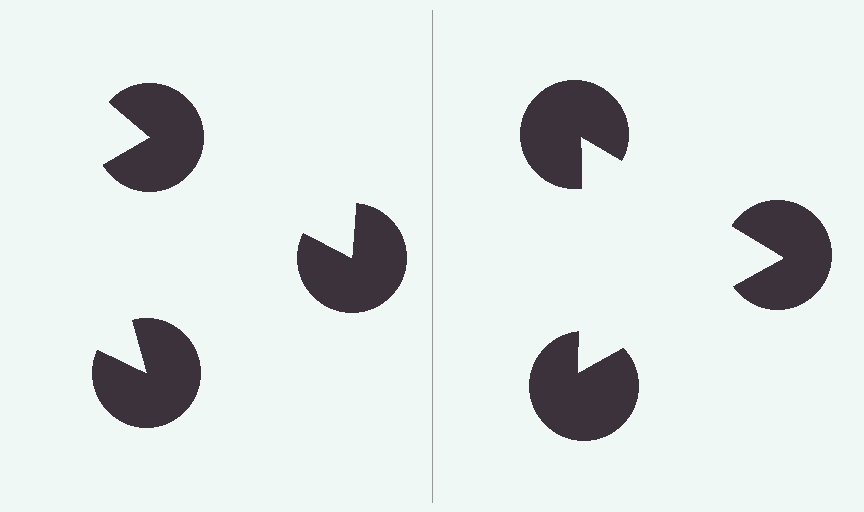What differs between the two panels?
The pac-man discs are positioned identically on both sides; only the wedge orientations differ. On the right they align to a triangle; on the left they are misaligned.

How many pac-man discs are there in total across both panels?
6 — 3 on each side.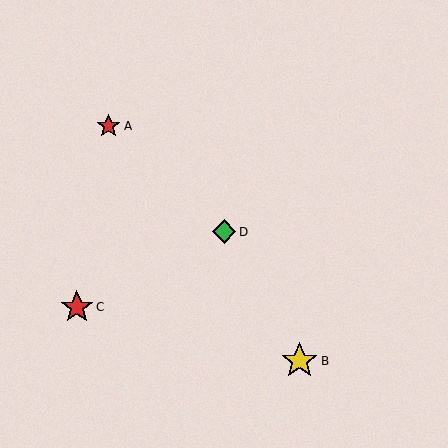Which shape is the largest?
The yellow star (labeled B) is the largest.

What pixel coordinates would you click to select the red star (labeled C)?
Click at (77, 307) to select the red star C.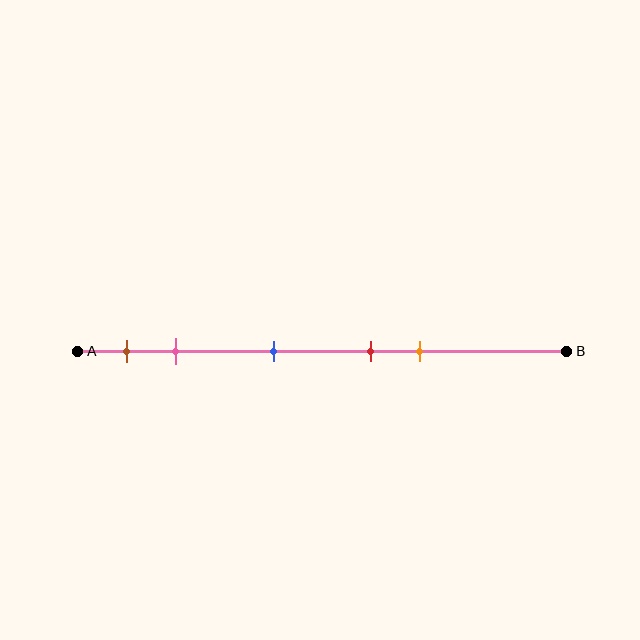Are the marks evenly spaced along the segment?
No, the marks are not evenly spaced.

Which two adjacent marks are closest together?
The red and orange marks are the closest adjacent pair.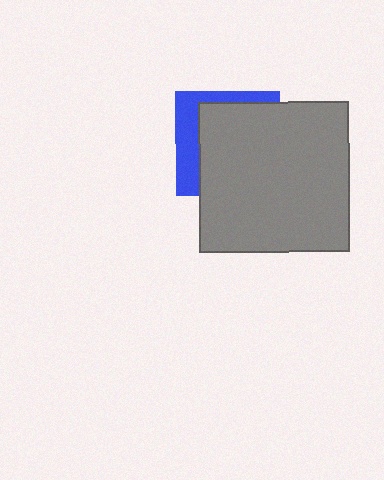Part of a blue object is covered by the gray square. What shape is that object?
It is a square.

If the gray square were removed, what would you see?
You would see the complete blue square.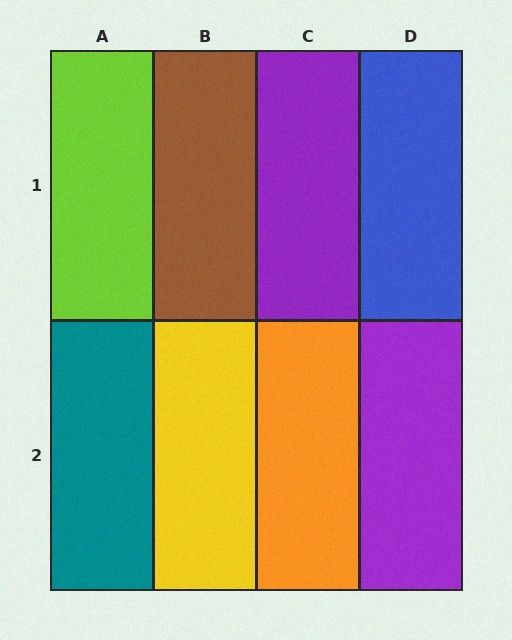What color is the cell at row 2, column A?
Teal.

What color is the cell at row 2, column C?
Orange.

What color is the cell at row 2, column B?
Yellow.